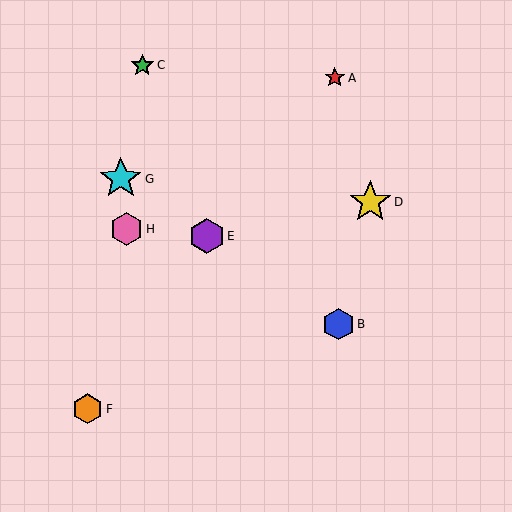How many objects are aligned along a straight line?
3 objects (B, E, G) are aligned along a straight line.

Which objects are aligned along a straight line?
Objects B, E, G are aligned along a straight line.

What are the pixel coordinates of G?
Object G is at (121, 179).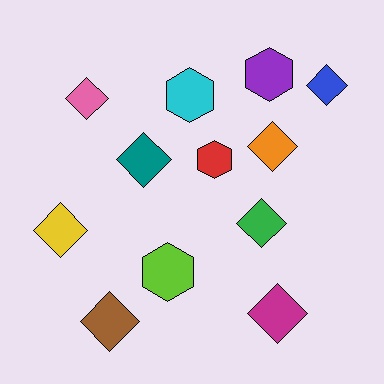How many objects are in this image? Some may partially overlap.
There are 12 objects.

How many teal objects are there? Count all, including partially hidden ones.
There is 1 teal object.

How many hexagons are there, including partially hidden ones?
There are 4 hexagons.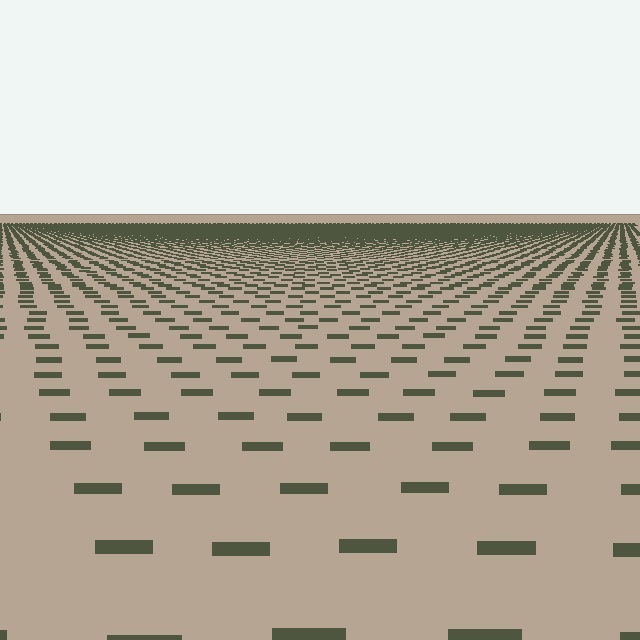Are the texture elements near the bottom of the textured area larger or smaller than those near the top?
Larger. Near the bottom, elements are closer to the viewer and appear at a bigger on-screen size.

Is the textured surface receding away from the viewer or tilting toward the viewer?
The surface is receding away from the viewer. Texture elements get smaller and denser toward the top.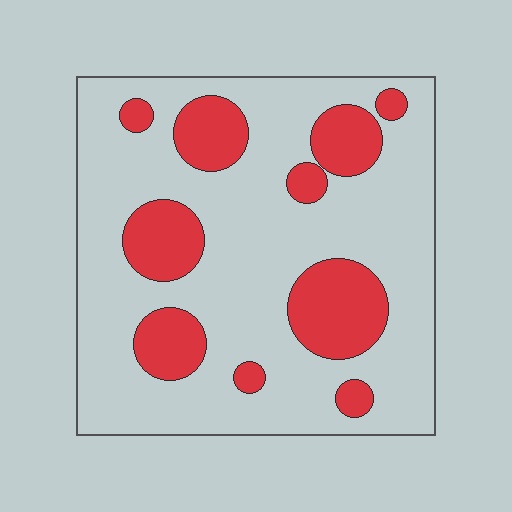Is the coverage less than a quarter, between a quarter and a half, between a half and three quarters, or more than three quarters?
Less than a quarter.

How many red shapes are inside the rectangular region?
10.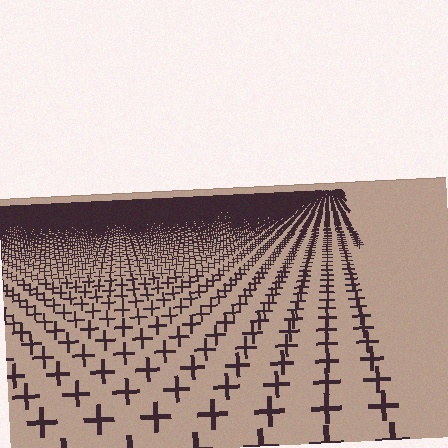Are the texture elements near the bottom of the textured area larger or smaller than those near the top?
Larger. Near the bottom, elements are closer to the viewer and appear at a bigger on-screen size.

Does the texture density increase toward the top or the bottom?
Density increases toward the top.